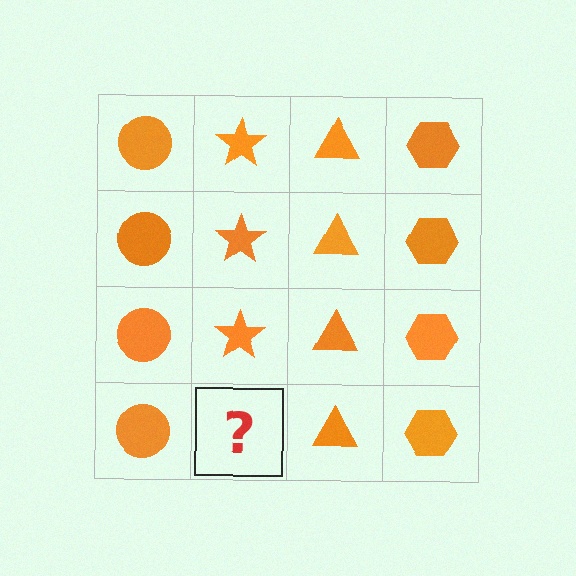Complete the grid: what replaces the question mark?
The question mark should be replaced with an orange star.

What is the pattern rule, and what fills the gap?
The rule is that each column has a consistent shape. The gap should be filled with an orange star.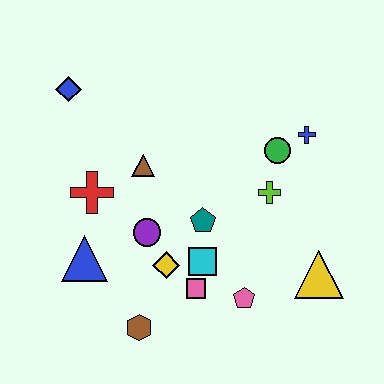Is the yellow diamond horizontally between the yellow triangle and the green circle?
No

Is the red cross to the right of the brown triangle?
No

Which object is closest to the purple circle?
The yellow diamond is closest to the purple circle.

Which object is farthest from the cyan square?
The blue diamond is farthest from the cyan square.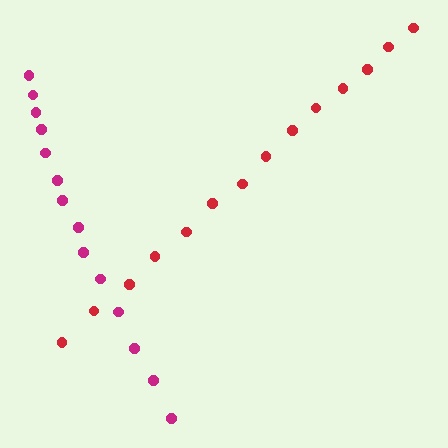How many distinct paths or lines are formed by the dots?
There are 2 distinct paths.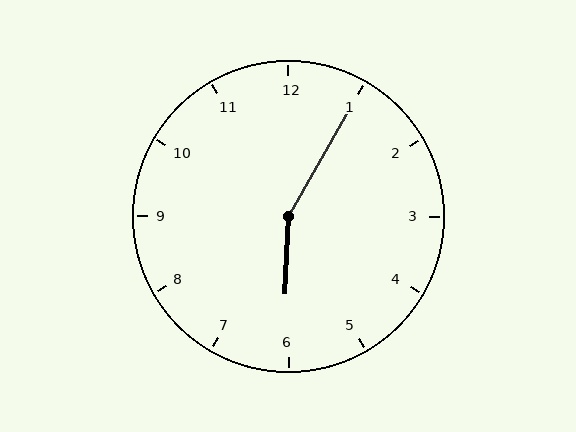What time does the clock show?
6:05.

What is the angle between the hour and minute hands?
Approximately 152 degrees.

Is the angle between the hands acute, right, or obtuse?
It is obtuse.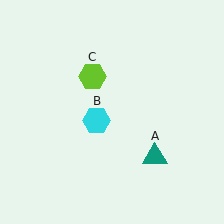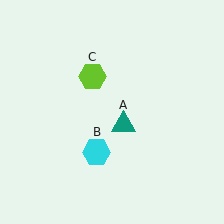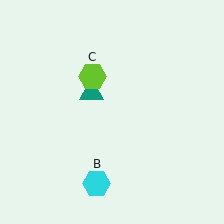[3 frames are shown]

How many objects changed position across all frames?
2 objects changed position: teal triangle (object A), cyan hexagon (object B).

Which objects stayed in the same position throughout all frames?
Lime hexagon (object C) remained stationary.